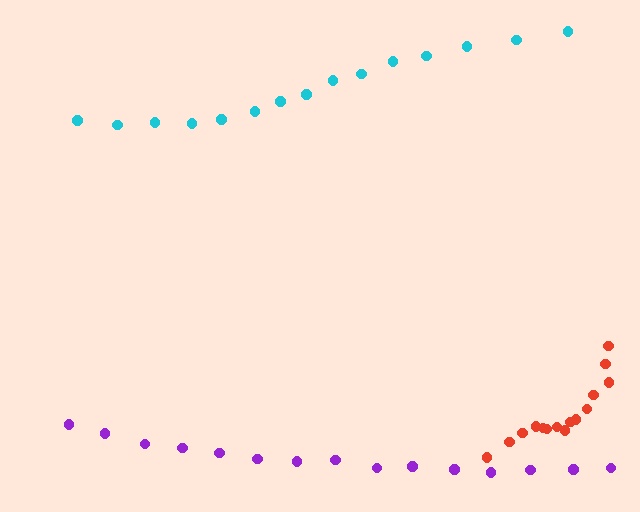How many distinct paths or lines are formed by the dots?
There are 3 distinct paths.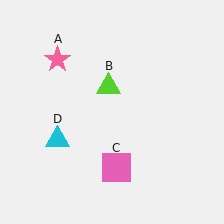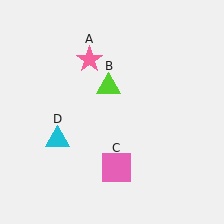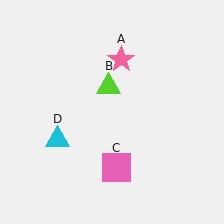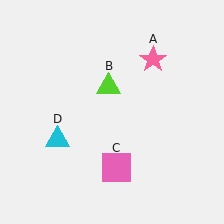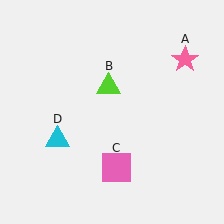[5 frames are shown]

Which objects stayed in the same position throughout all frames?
Lime triangle (object B) and pink square (object C) and cyan triangle (object D) remained stationary.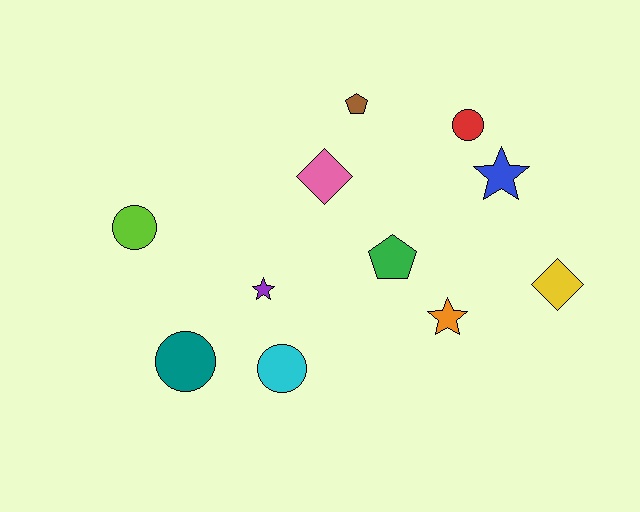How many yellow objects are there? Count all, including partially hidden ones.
There is 1 yellow object.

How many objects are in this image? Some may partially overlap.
There are 11 objects.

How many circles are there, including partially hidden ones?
There are 4 circles.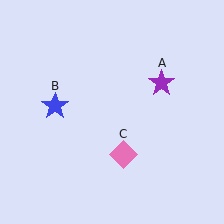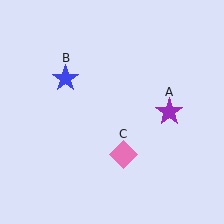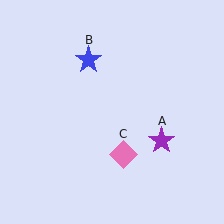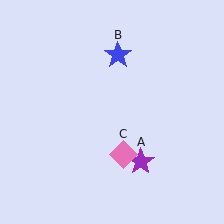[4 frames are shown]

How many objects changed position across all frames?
2 objects changed position: purple star (object A), blue star (object B).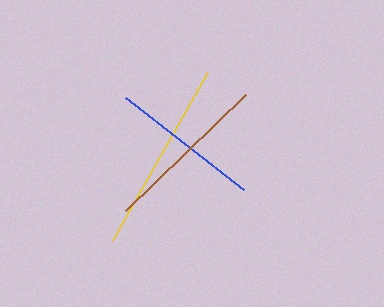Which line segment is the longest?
The yellow line is the longest at approximately 193 pixels.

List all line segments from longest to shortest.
From longest to shortest: yellow, brown, blue.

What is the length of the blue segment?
The blue segment is approximately 150 pixels long.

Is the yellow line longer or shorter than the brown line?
The yellow line is longer than the brown line.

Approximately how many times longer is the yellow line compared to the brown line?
The yellow line is approximately 1.2 times the length of the brown line.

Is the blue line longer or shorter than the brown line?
The brown line is longer than the blue line.